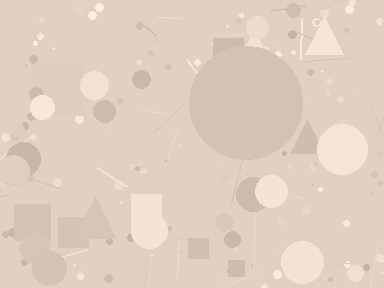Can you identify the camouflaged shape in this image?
The camouflaged shape is a circle.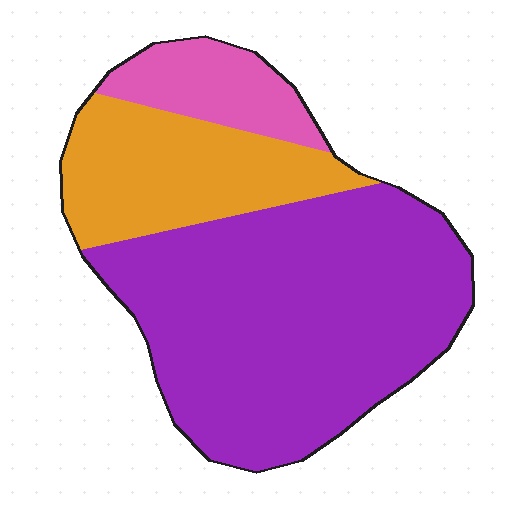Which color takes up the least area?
Pink, at roughly 10%.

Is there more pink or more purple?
Purple.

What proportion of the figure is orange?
Orange covers roughly 25% of the figure.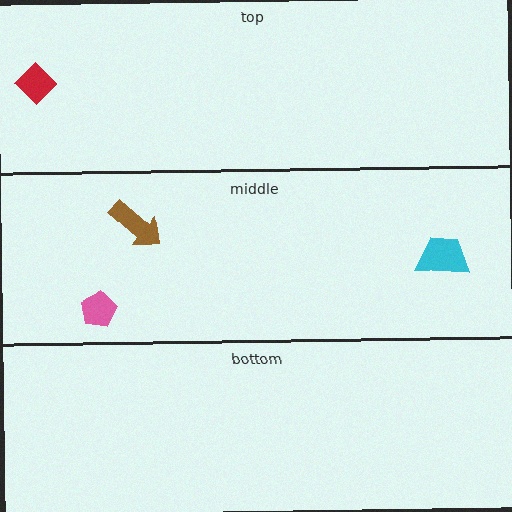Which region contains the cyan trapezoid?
The middle region.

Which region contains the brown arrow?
The middle region.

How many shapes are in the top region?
1.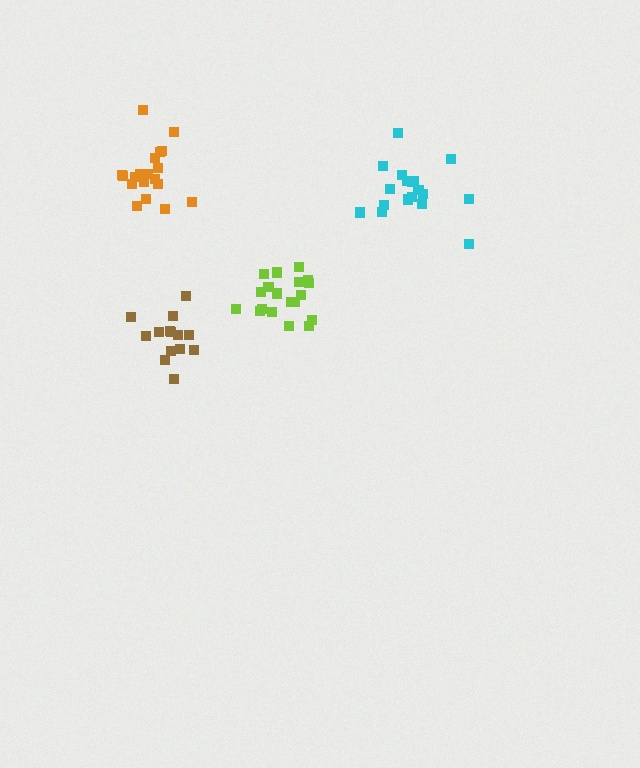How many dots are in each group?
Group 1: 18 dots, Group 2: 14 dots, Group 3: 19 dots, Group 4: 19 dots (70 total).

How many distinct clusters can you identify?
There are 4 distinct clusters.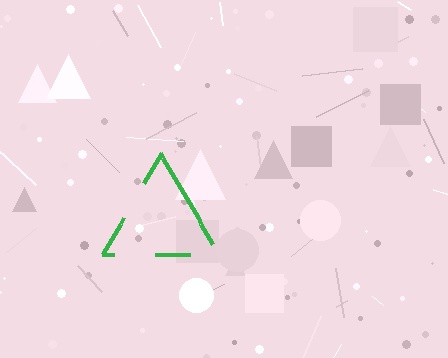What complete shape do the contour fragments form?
The contour fragments form a triangle.